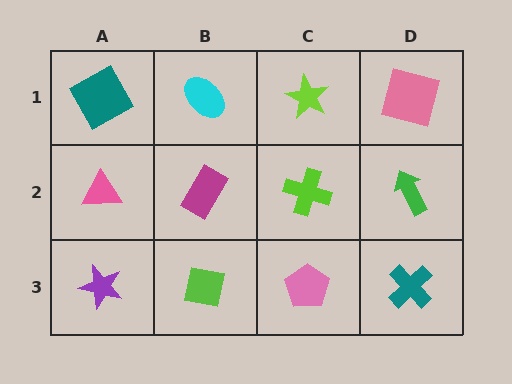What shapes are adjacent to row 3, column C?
A lime cross (row 2, column C), a lime square (row 3, column B), a teal cross (row 3, column D).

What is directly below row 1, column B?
A magenta rectangle.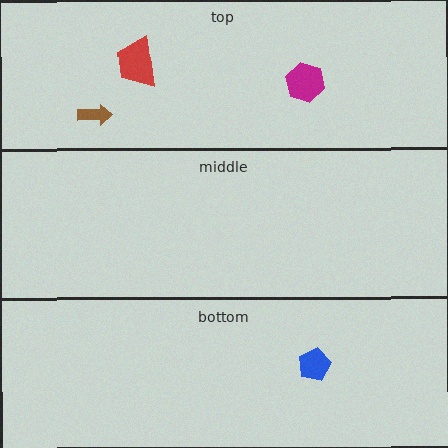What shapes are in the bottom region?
The blue pentagon.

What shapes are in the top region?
The red trapezoid, the brown arrow, the magenta hexagon.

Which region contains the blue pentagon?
The bottom region.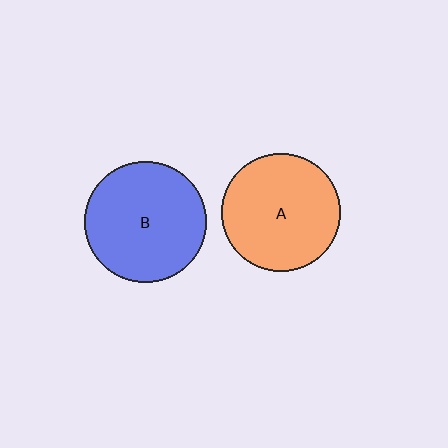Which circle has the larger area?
Circle B (blue).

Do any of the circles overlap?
No, none of the circles overlap.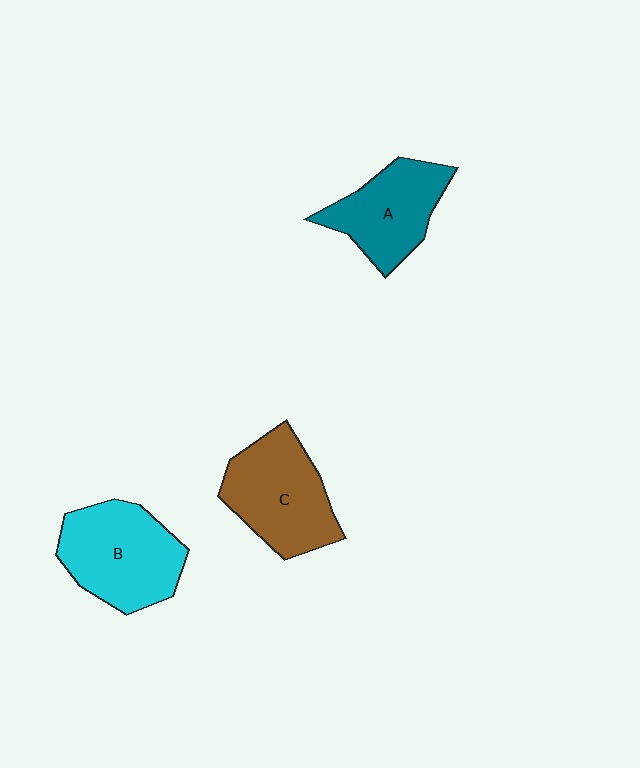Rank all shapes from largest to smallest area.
From largest to smallest: B (cyan), C (brown), A (teal).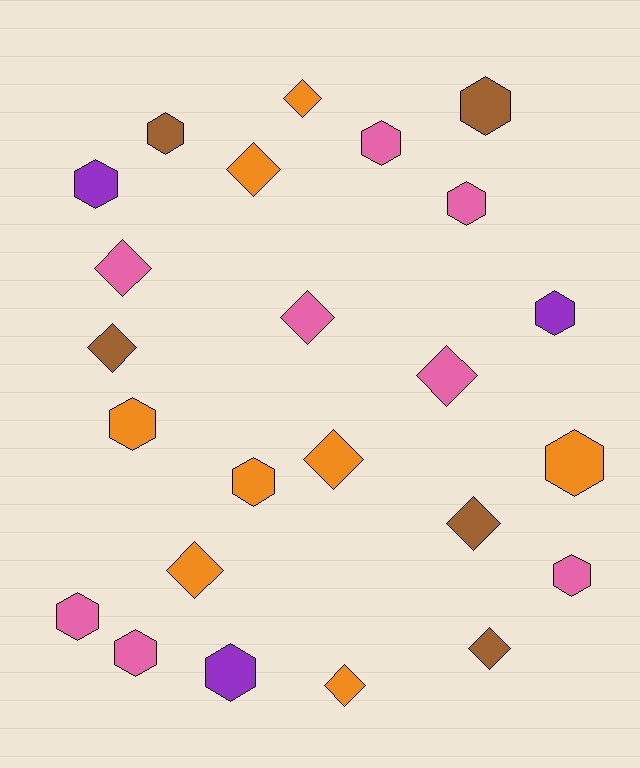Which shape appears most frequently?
Hexagon, with 13 objects.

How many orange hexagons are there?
There are 3 orange hexagons.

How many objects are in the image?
There are 24 objects.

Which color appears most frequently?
Orange, with 8 objects.